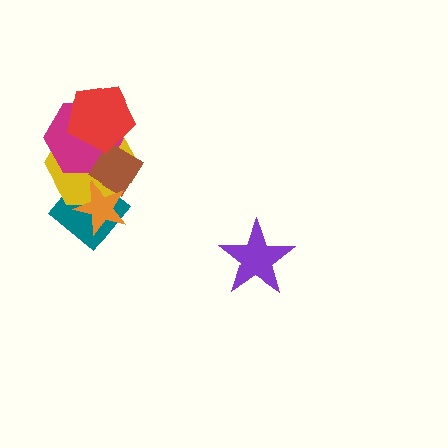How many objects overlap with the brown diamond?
5 objects overlap with the brown diamond.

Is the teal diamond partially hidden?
Yes, it is partially covered by another shape.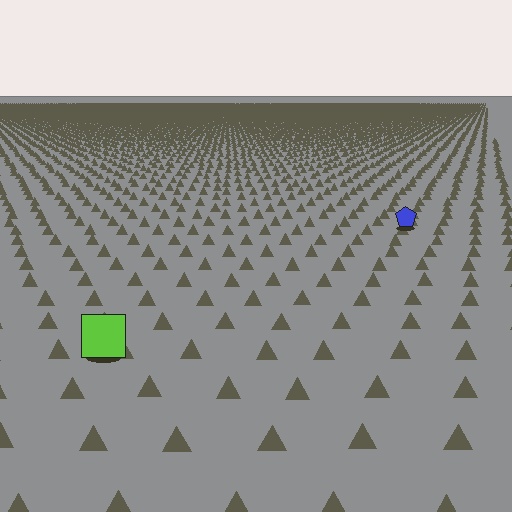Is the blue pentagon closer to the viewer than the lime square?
No. The lime square is closer — you can tell from the texture gradient: the ground texture is coarser near it.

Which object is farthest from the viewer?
The blue pentagon is farthest from the viewer. It appears smaller and the ground texture around it is denser.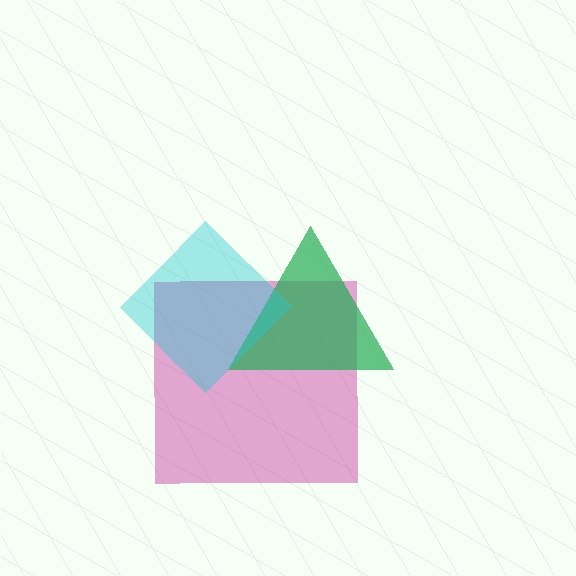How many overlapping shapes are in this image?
There are 3 overlapping shapes in the image.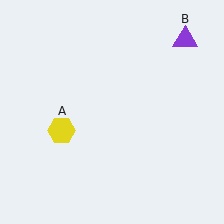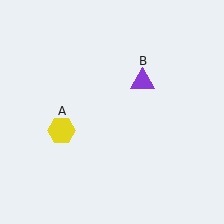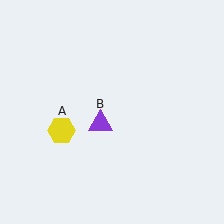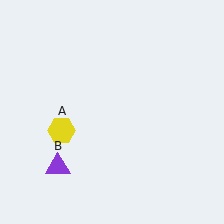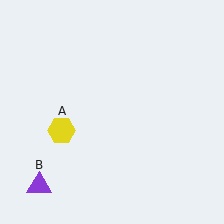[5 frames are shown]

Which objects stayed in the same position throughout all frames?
Yellow hexagon (object A) remained stationary.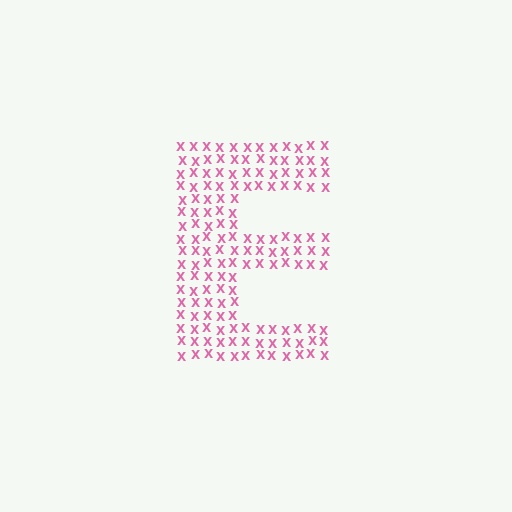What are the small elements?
The small elements are letter X's.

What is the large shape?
The large shape is the letter E.